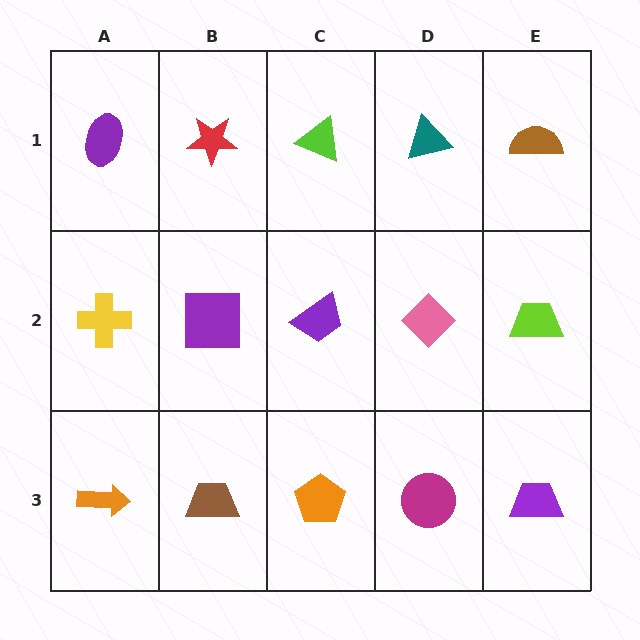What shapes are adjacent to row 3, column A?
A yellow cross (row 2, column A), a brown trapezoid (row 3, column B).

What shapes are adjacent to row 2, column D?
A teal triangle (row 1, column D), a magenta circle (row 3, column D), a purple trapezoid (row 2, column C), a lime trapezoid (row 2, column E).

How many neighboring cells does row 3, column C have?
3.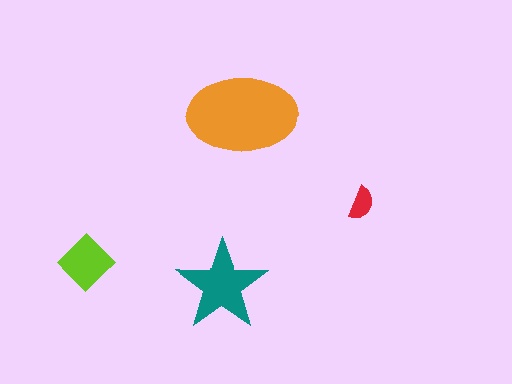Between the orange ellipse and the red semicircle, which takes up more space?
The orange ellipse.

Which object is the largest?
The orange ellipse.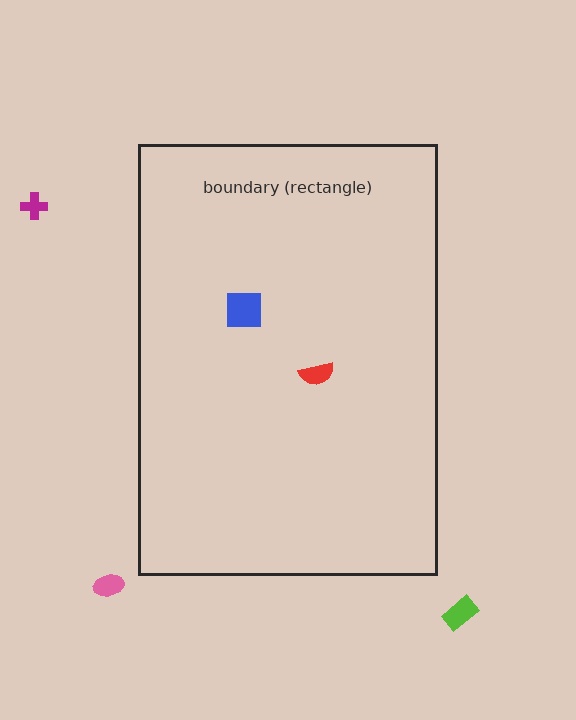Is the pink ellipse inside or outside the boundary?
Outside.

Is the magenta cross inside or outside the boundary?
Outside.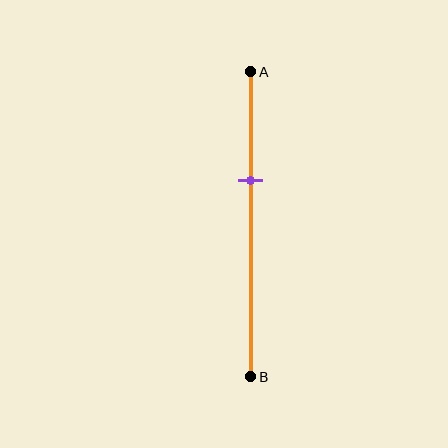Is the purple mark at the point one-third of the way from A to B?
Yes, the mark is approximately at the one-third point.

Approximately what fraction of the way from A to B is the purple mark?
The purple mark is approximately 35% of the way from A to B.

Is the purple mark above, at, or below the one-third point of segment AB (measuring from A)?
The purple mark is approximately at the one-third point of segment AB.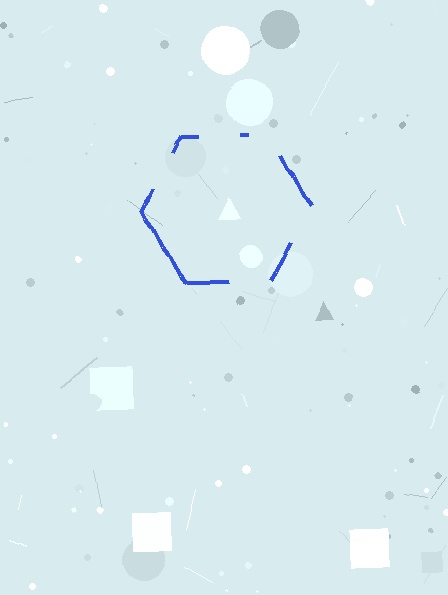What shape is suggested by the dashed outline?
The dashed outline suggests a hexagon.